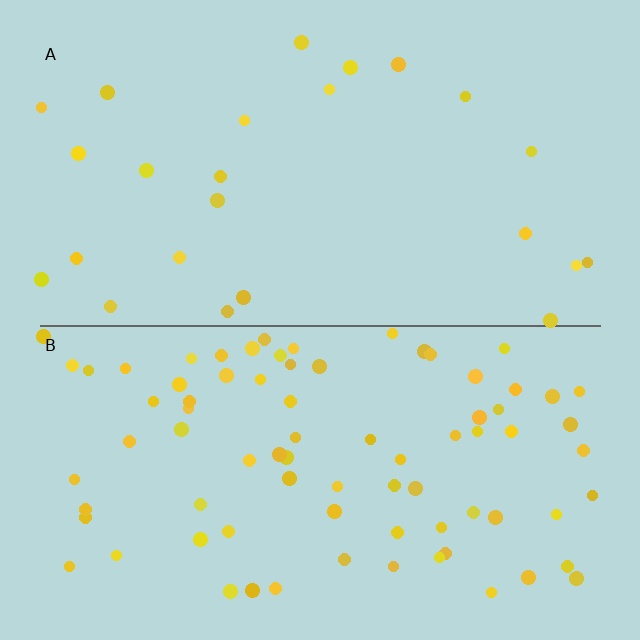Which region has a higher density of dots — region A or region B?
B (the bottom).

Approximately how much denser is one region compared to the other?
Approximately 3.3× — region B over region A.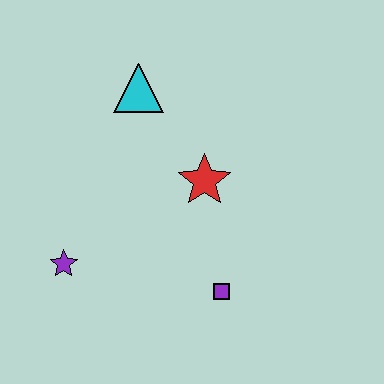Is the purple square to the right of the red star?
Yes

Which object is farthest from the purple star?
The cyan triangle is farthest from the purple star.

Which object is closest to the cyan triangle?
The red star is closest to the cyan triangle.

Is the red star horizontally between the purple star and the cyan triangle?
No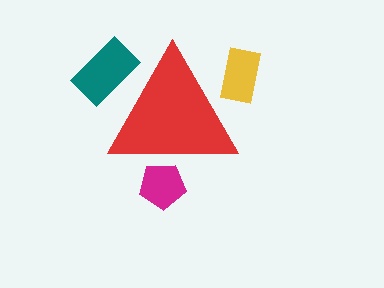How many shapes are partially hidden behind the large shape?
3 shapes are partially hidden.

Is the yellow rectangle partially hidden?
Yes, the yellow rectangle is partially hidden behind the red triangle.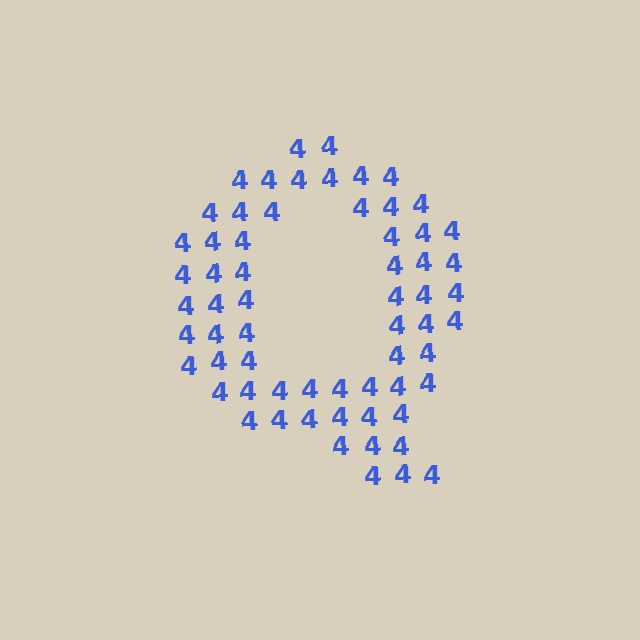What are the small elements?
The small elements are digit 4's.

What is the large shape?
The large shape is the letter Q.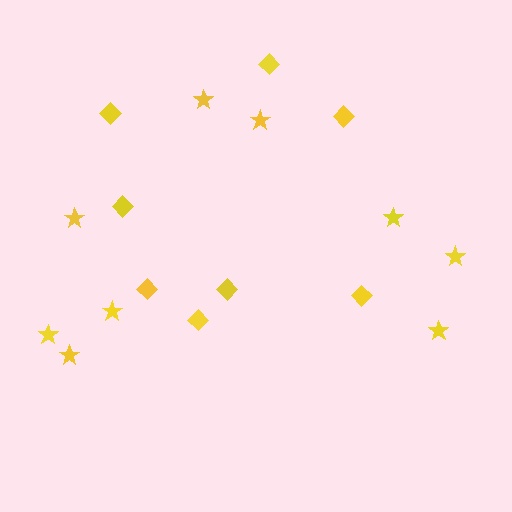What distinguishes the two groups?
There are 2 groups: one group of stars (9) and one group of diamonds (8).